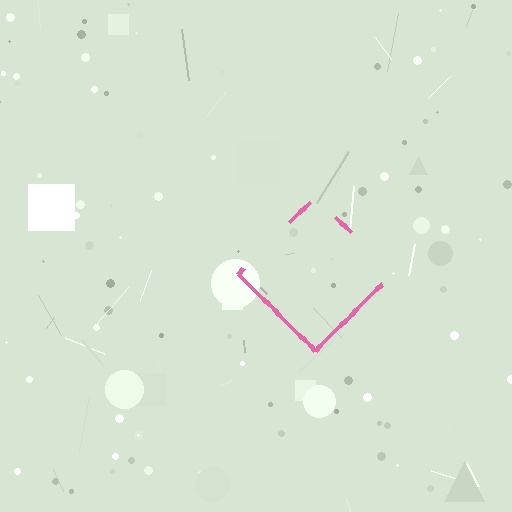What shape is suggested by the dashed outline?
The dashed outline suggests a diamond.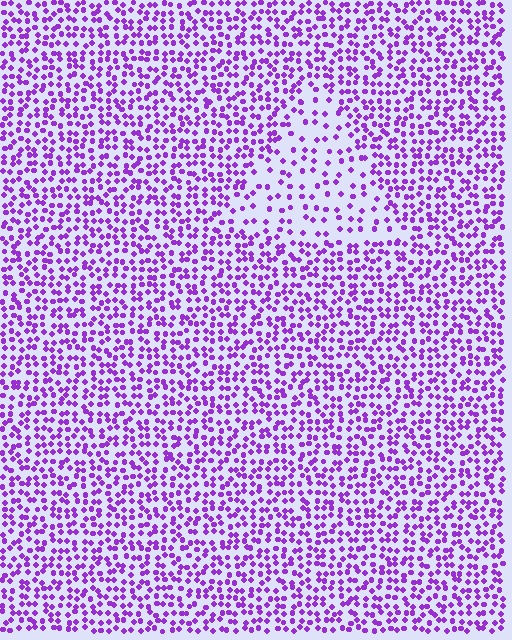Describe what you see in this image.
The image contains small purple elements arranged at two different densities. A triangle-shaped region is visible where the elements are less densely packed than the surrounding area.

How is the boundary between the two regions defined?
The boundary is defined by a change in element density (approximately 2.2x ratio). All elements are the same color, size, and shape.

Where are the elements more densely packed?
The elements are more densely packed outside the triangle boundary.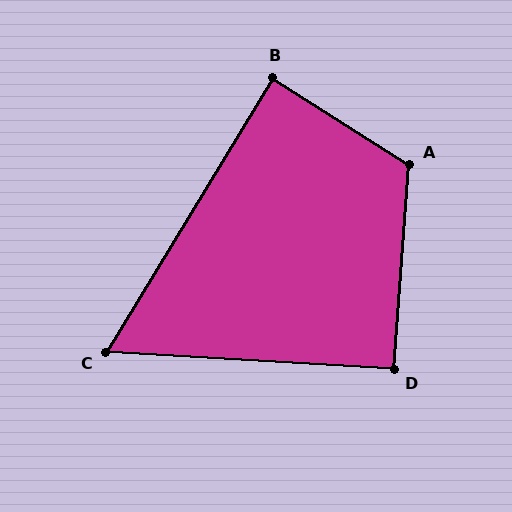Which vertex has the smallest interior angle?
C, at approximately 62 degrees.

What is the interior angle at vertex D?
Approximately 91 degrees (approximately right).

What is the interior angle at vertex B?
Approximately 89 degrees (approximately right).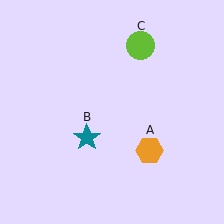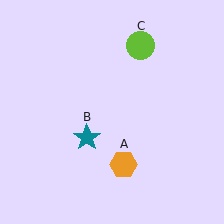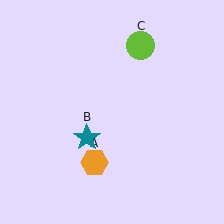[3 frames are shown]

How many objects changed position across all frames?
1 object changed position: orange hexagon (object A).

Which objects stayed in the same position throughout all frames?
Teal star (object B) and lime circle (object C) remained stationary.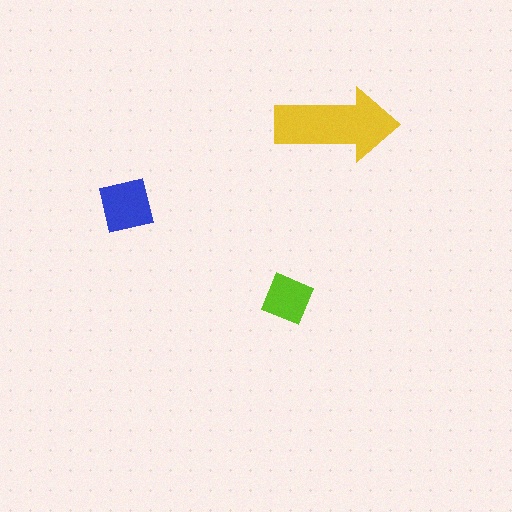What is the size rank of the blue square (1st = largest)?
2nd.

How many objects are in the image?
There are 3 objects in the image.